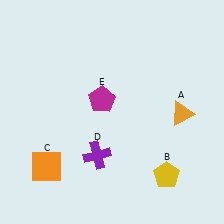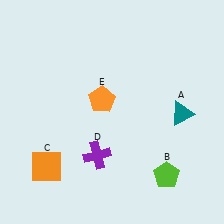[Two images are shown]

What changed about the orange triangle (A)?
In Image 1, A is orange. In Image 2, it changed to teal.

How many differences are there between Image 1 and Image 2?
There are 3 differences between the two images.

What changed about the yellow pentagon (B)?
In Image 1, B is yellow. In Image 2, it changed to lime.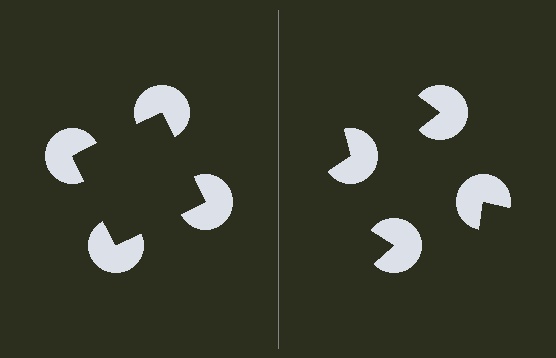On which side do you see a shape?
An illusory square appears on the left side. On the right side the wedge cuts are rotated, so no coherent shape forms.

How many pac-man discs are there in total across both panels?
8 — 4 on each side.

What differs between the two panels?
The pac-man discs are positioned identically on both sides; only the wedge orientations differ. On the left they align to a square; on the right they are misaligned.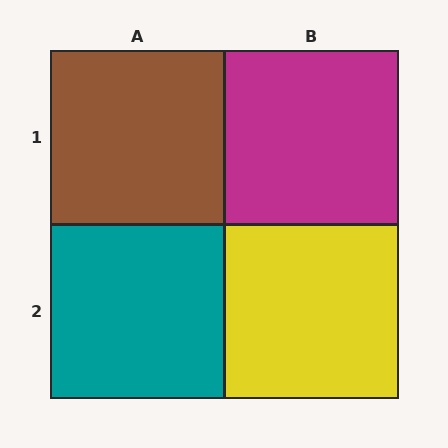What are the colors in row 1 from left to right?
Brown, magenta.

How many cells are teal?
1 cell is teal.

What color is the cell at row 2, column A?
Teal.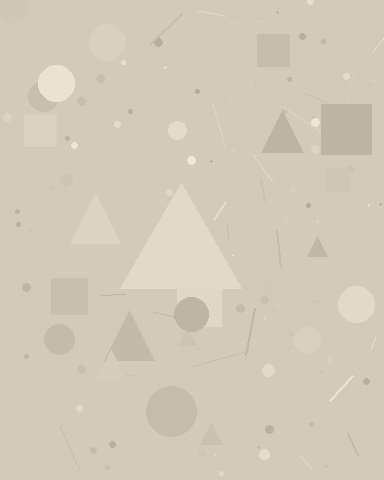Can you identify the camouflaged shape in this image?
The camouflaged shape is a triangle.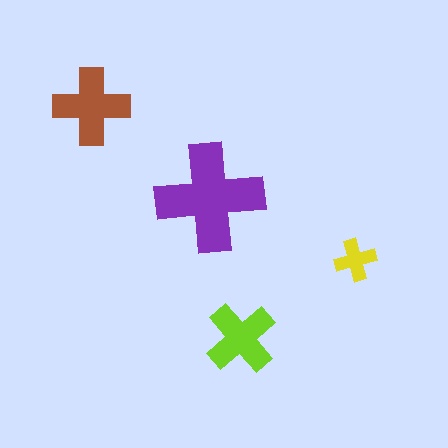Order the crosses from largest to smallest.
the purple one, the brown one, the lime one, the yellow one.